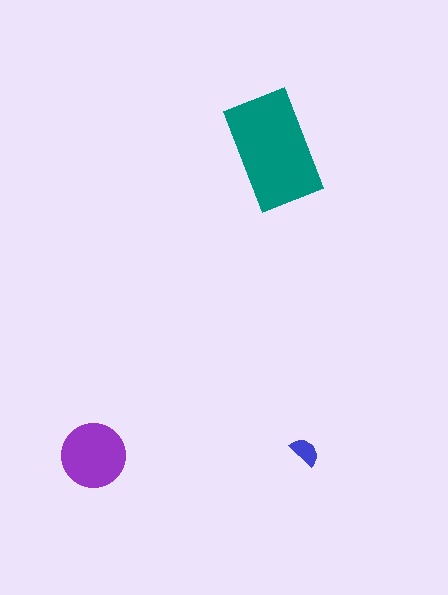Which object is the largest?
The teal rectangle.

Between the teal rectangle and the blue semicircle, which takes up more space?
The teal rectangle.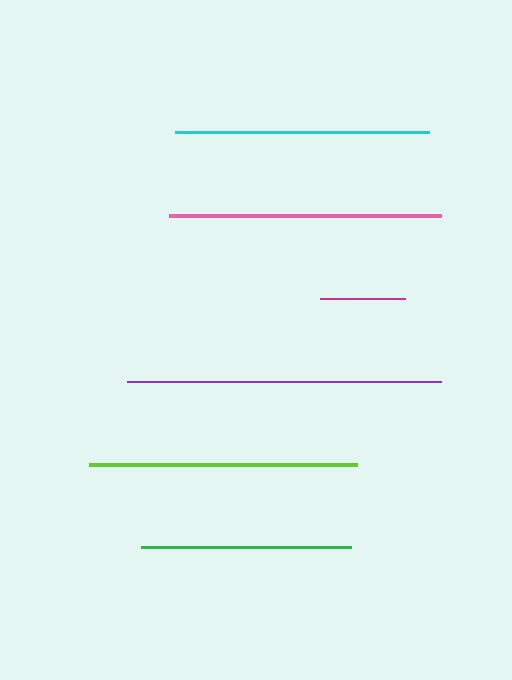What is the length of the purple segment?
The purple segment is approximately 313 pixels long.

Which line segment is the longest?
The purple line is the longest at approximately 313 pixels.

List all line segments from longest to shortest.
From longest to shortest: purple, pink, lime, cyan, green, magenta.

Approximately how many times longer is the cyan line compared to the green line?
The cyan line is approximately 1.2 times the length of the green line.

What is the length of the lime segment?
The lime segment is approximately 268 pixels long.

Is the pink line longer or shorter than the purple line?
The purple line is longer than the pink line.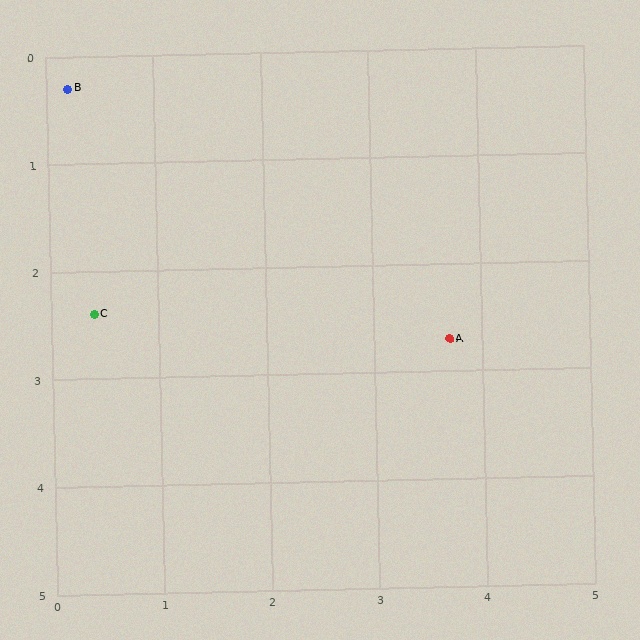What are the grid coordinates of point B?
Point B is at approximately (0.2, 0.3).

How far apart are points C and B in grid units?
Points C and B are about 2.1 grid units apart.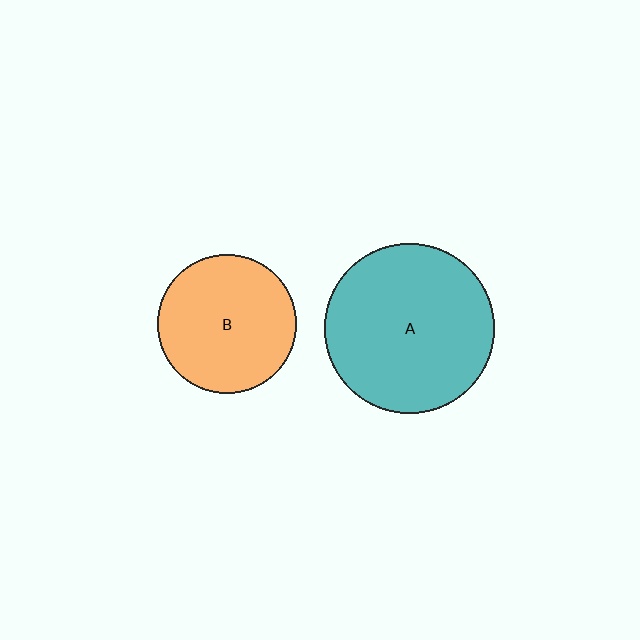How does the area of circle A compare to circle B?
Approximately 1.5 times.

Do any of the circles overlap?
No, none of the circles overlap.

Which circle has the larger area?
Circle A (teal).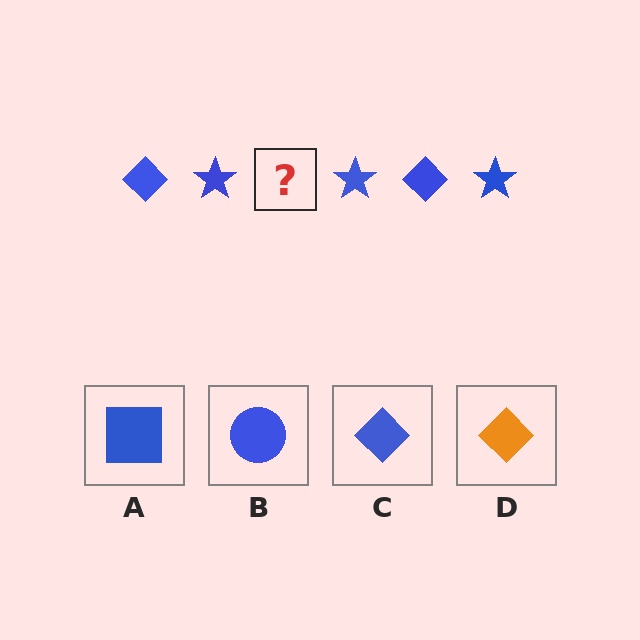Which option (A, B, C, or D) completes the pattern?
C.